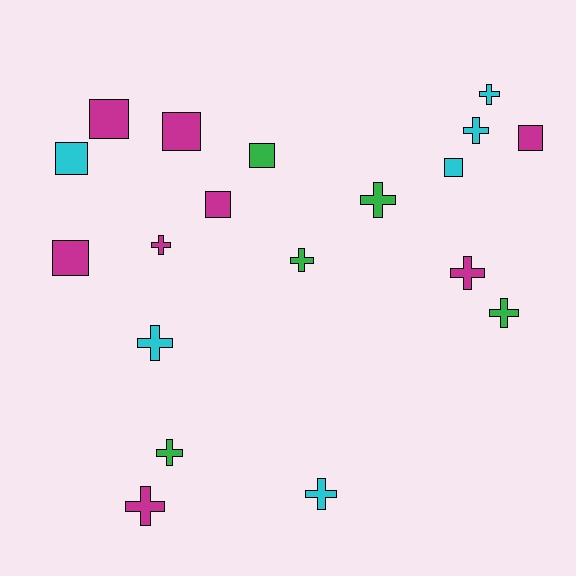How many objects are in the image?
There are 19 objects.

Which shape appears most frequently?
Cross, with 11 objects.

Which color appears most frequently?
Magenta, with 8 objects.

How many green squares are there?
There is 1 green square.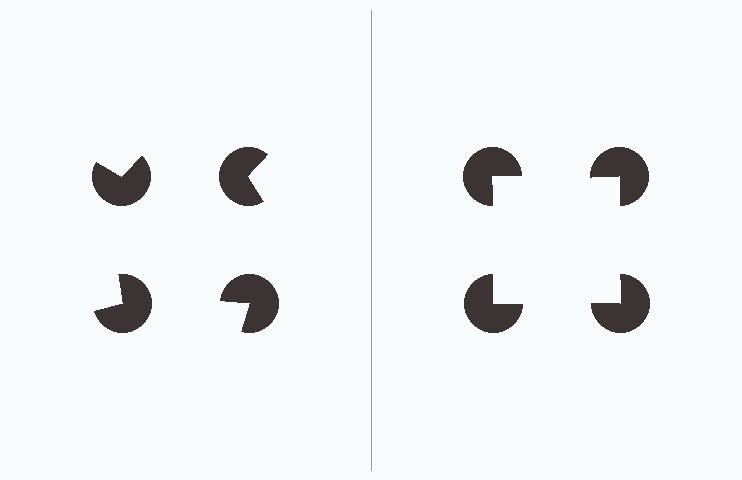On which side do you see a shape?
An illusory square appears on the right side. On the left side the wedge cuts are rotated, so no coherent shape forms.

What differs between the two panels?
The pac-man discs are positioned identically on both sides; only the wedge orientations differ. On the right they align to a square; on the left they are misaligned.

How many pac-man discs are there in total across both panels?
8 — 4 on each side.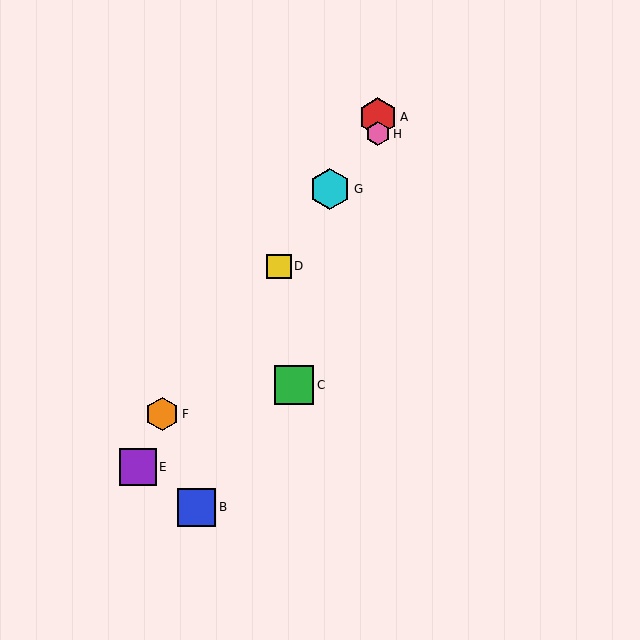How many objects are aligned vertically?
2 objects (A, H) are aligned vertically.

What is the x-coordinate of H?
Object H is at x≈378.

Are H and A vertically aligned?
Yes, both are at x≈378.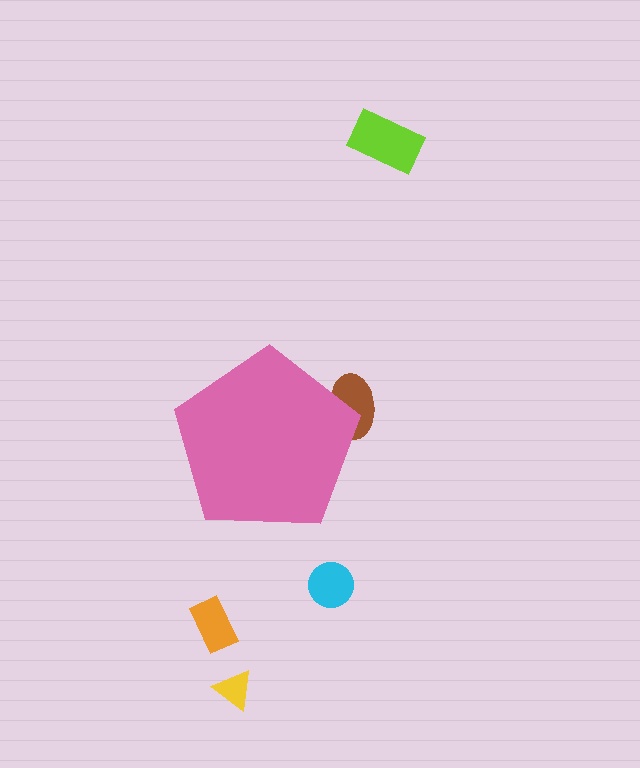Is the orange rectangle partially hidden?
No, the orange rectangle is fully visible.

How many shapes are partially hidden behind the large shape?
1 shape is partially hidden.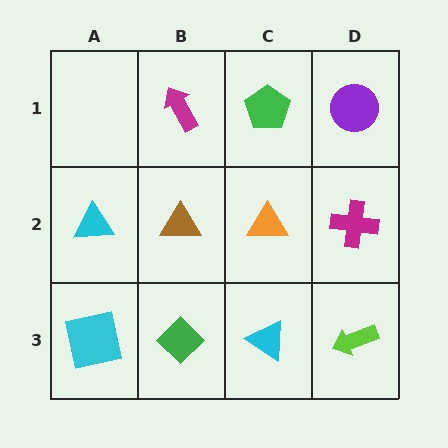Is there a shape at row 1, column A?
No, that cell is empty.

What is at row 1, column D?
A purple circle.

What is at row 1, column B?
A magenta arrow.